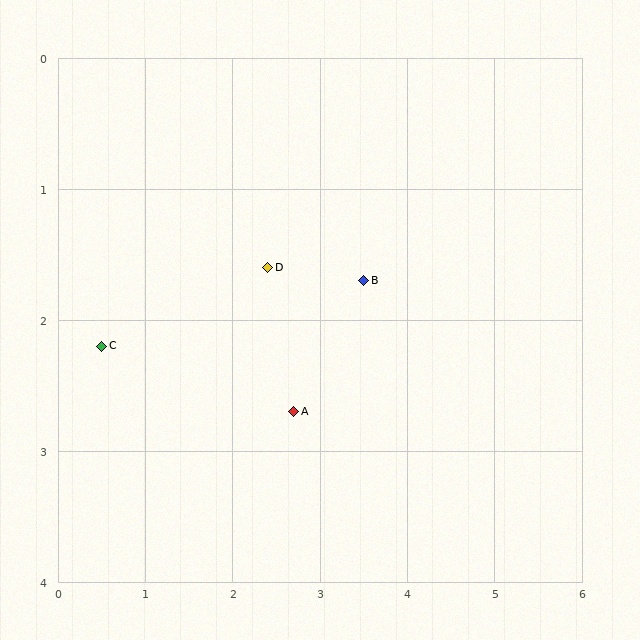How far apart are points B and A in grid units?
Points B and A are about 1.3 grid units apart.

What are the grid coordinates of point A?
Point A is at approximately (2.7, 2.7).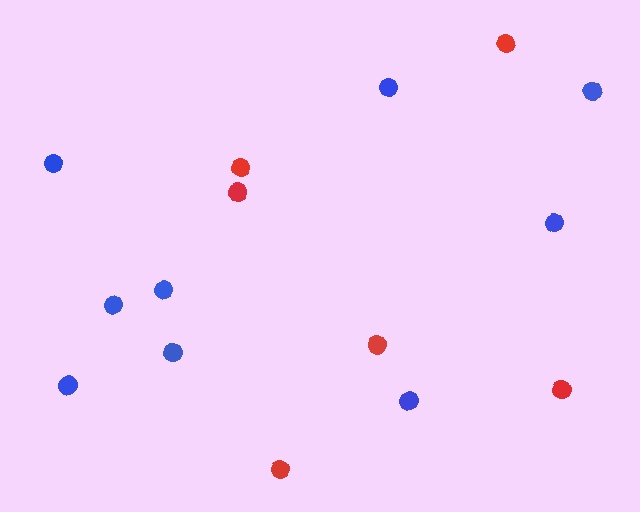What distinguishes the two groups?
There are 2 groups: one group of blue circles (9) and one group of red circles (6).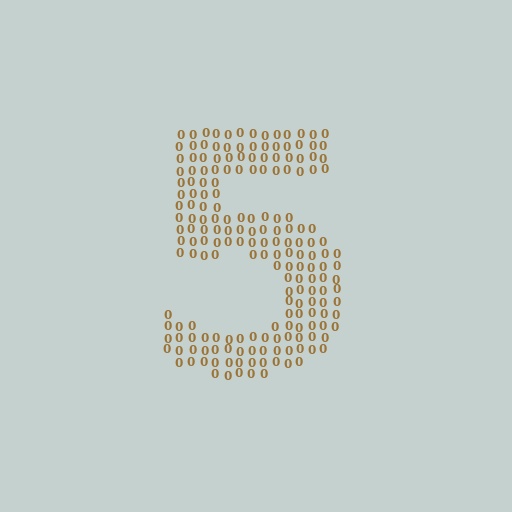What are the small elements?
The small elements are digit 0's.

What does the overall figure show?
The overall figure shows the digit 5.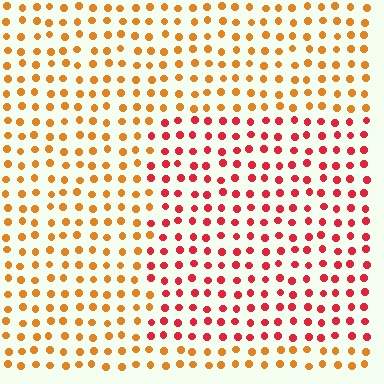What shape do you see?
I see a rectangle.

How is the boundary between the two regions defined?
The boundary is defined purely by a slight shift in hue (about 38 degrees). Spacing, size, and orientation are identical on both sides.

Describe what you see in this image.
The image is filled with small orange elements in a uniform arrangement. A rectangle-shaped region is visible where the elements are tinted to a slightly different hue, forming a subtle color boundary.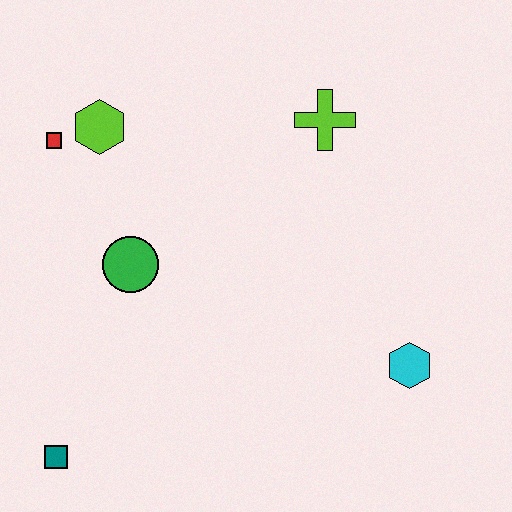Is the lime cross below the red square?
No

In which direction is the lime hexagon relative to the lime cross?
The lime hexagon is to the left of the lime cross.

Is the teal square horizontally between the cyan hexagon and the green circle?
No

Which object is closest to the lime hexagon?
The red square is closest to the lime hexagon.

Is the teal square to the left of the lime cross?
Yes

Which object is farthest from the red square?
The cyan hexagon is farthest from the red square.